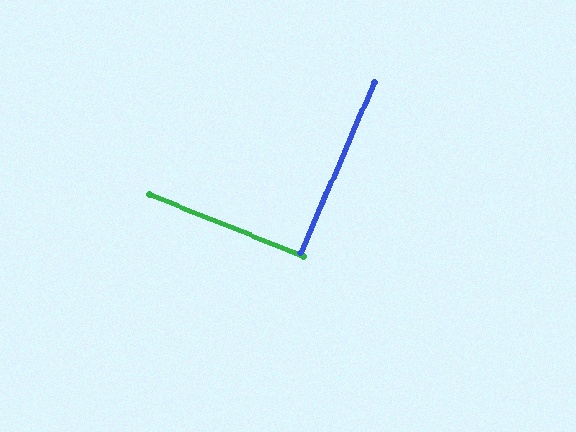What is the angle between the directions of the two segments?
Approximately 89 degrees.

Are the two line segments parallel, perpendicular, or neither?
Perpendicular — they meet at approximately 89°.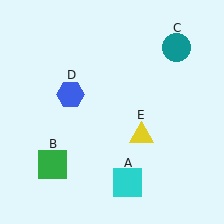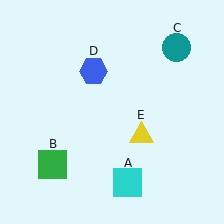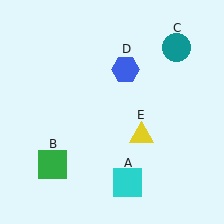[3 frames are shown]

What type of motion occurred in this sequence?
The blue hexagon (object D) rotated clockwise around the center of the scene.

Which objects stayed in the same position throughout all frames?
Cyan square (object A) and green square (object B) and teal circle (object C) and yellow triangle (object E) remained stationary.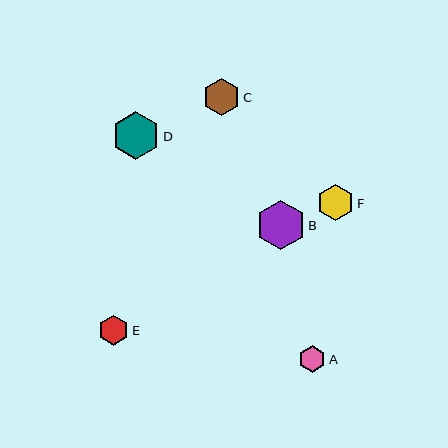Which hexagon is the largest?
Hexagon B is the largest with a size of approximately 49 pixels.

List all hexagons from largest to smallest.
From largest to smallest: B, D, C, F, E, A.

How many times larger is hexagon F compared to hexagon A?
Hexagon F is approximately 1.3 times the size of hexagon A.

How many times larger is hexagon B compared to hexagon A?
Hexagon B is approximately 1.8 times the size of hexagon A.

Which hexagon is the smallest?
Hexagon A is the smallest with a size of approximately 27 pixels.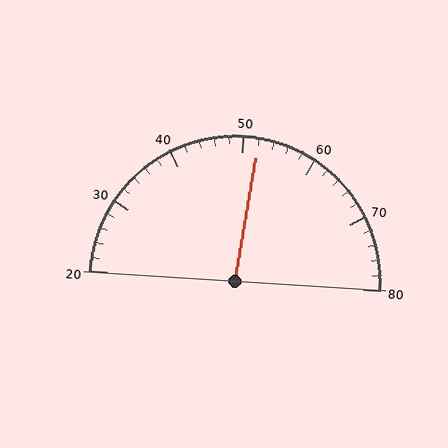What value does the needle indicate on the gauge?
The needle indicates approximately 52.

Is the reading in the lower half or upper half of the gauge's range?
The reading is in the upper half of the range (20 to 80).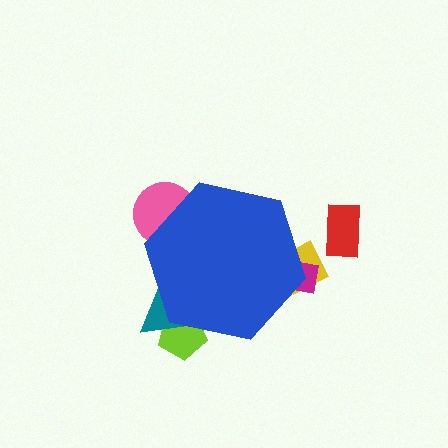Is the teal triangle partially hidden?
Yes, the teal triangle is partially hidden behind the blue hexagon.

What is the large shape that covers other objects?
A blue hexagon.